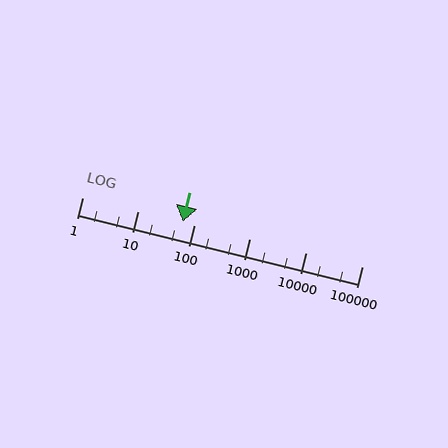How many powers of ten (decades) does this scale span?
The scale spans 5 decades, from 1 to 100000.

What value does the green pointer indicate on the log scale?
The pointer indicates approximately 62.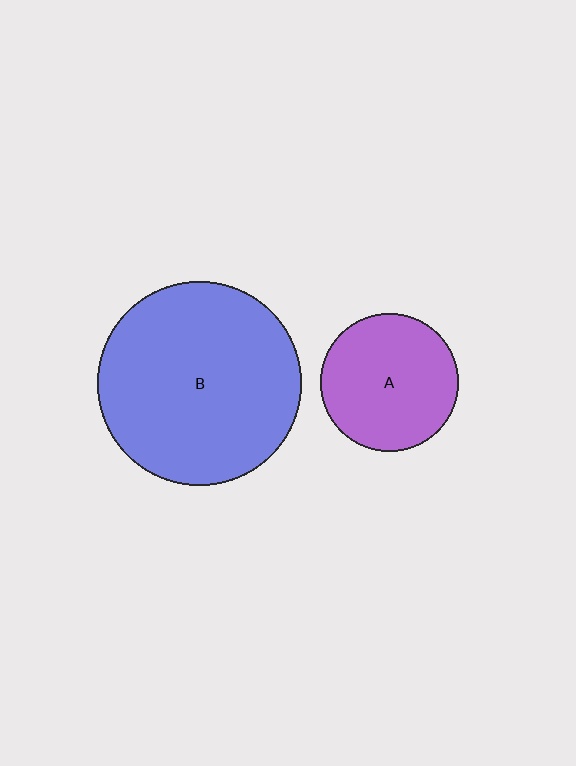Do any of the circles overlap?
No, none of the circles overlap.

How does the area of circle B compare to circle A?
Approximately 2.2 times.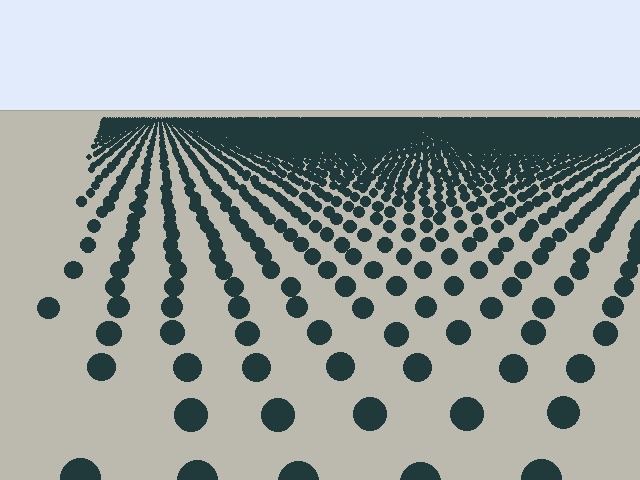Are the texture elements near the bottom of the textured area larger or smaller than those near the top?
Larger. Near the bottom, elements are closer to the viewer and appear at a bigger on-screen size.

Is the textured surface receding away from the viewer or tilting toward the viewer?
The surface is receding away from the viewer. Texture elements get smaller and denser toward the top.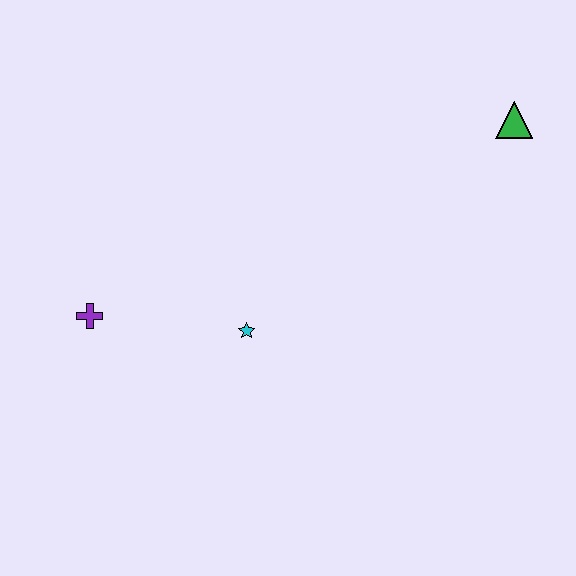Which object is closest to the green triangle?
The cyan star is closest to the green triangle.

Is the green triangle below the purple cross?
No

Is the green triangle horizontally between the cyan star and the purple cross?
No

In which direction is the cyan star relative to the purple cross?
The cyan star is to the right of the purple cross.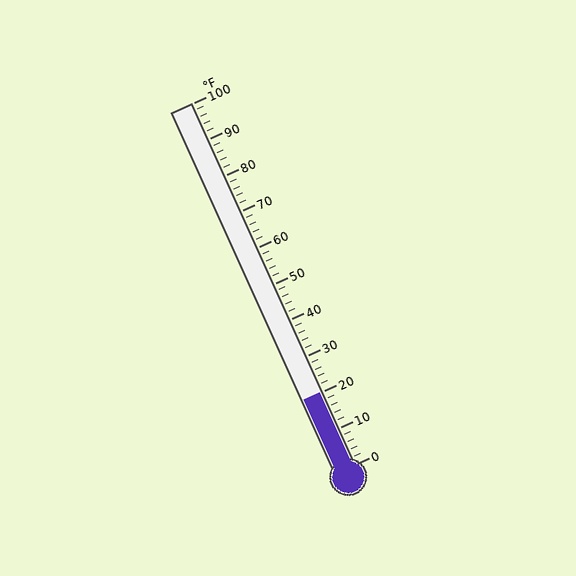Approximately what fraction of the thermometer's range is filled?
The thermometer is filled to approximately 20% of its range.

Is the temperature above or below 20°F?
The temperature is at 20°F.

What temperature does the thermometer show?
The thermometer shows approximately 20°F.